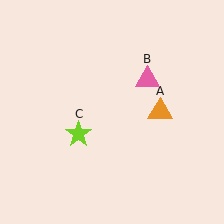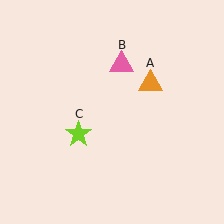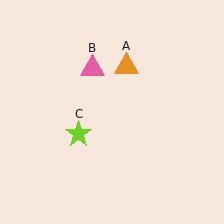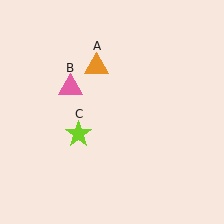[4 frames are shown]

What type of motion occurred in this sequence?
The orange triangle (object A), pink triangle (object B) rotated counterclockwise around the center of the scene.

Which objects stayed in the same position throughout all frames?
Lime star (object C) remained stationary.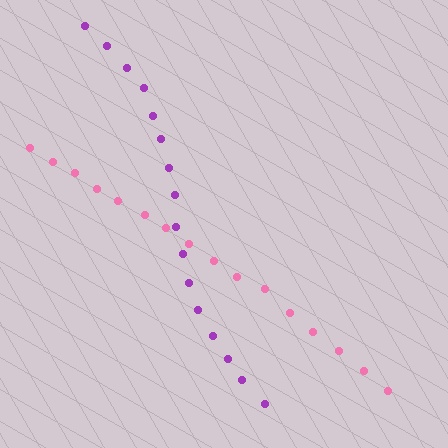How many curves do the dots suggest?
There are 2 distinct paths.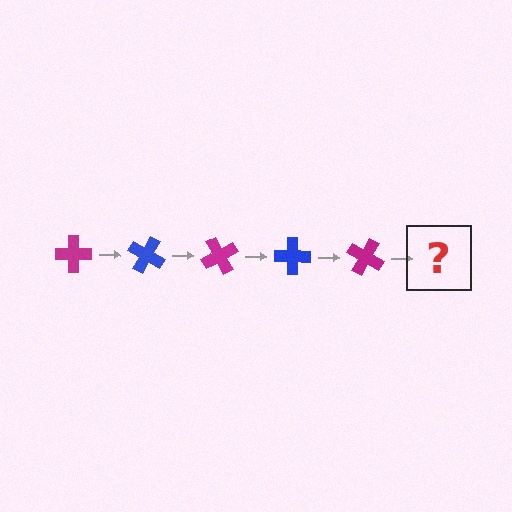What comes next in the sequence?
The next element should be a blue cross, rotated 150 degrees from the start.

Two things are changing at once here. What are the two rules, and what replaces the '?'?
The two rules are that it rotates 30 degrees each step and the color cycles through magenta and blue. The '?' should be a blue cross, rotated 150 degrees from the start.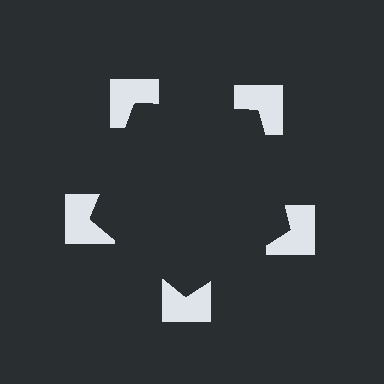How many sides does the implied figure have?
5 sides.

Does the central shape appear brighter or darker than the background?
It typically appears slightly darker than the background, even though no actual brightness change is drawn.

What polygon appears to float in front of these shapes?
An illusory pentagon — its edges are inferred from the aligned wedge cuts in the notched squares, not physically drawn.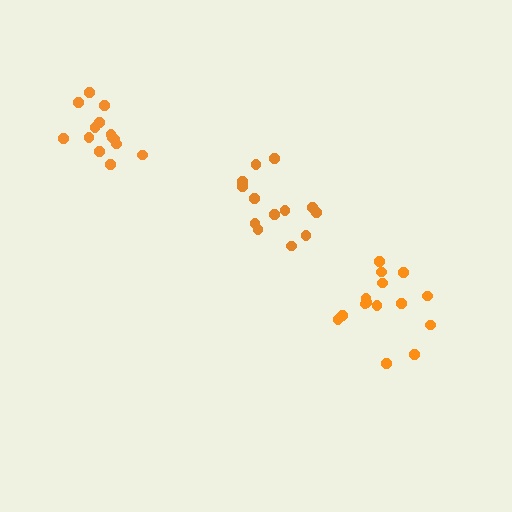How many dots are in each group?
Group 1: 15 dots, Group 2: 14 dots, Group 3: 13 dots (42 total).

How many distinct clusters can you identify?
There are 3 distinct clusters.